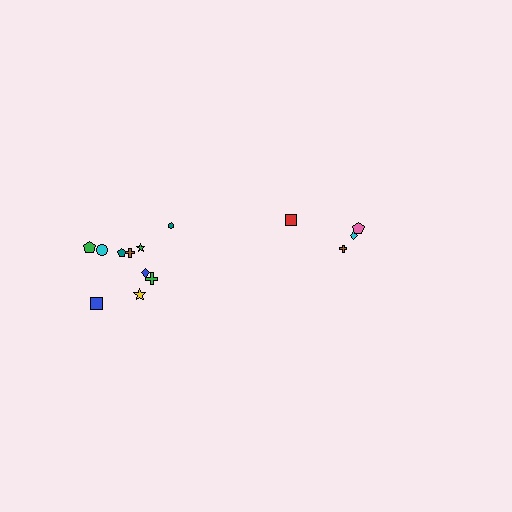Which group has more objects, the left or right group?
The left group.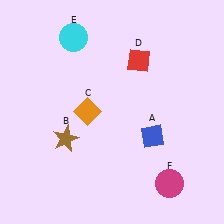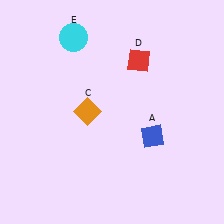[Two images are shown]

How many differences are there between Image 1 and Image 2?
There are 2 differences between the two images.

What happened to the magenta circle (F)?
The magenta circle (F) was removed in Image 2. It was in the bottom-right area of Image 1.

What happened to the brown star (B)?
The brown star (B) was removed in Image 2. It was in the bottom-left area of Image 1.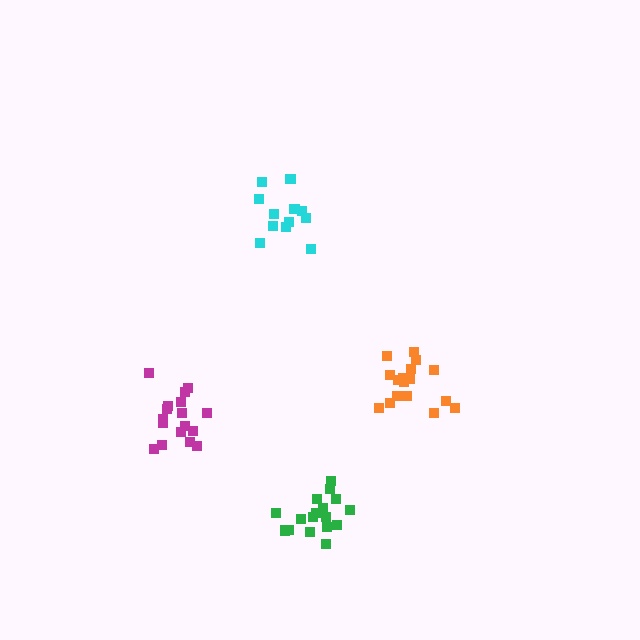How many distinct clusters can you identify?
There are 4 distinct clusters.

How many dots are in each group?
Group 1: 17 dots, Group 2: 12 dots, Group 3: 17 dots, Group 4: 17 dots (63 total).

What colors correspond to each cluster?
The clusters are colored: orange, cyan, magenta, green.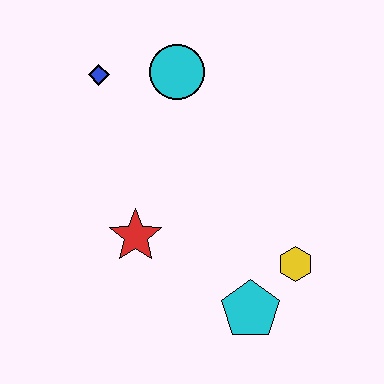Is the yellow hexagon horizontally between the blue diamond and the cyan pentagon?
No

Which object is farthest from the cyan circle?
The cyan pentagon is farthest from the cyan circle.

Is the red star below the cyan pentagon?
No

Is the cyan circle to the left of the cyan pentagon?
Yes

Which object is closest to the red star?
The cyan pentagon is closest to the red star.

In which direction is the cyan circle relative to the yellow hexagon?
The cyan circle is above the yellow hexagon.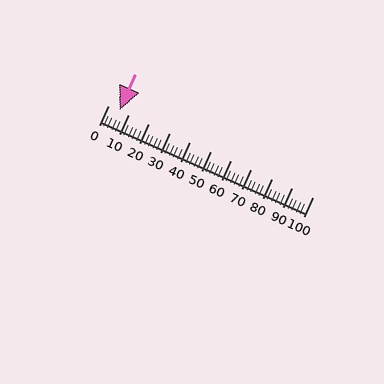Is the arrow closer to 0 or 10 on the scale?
The arrow is closer to 10.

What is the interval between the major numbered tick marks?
The major tick marks are spaced 10 units apart.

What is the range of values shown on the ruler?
The ruler shows values from 0 to 100.